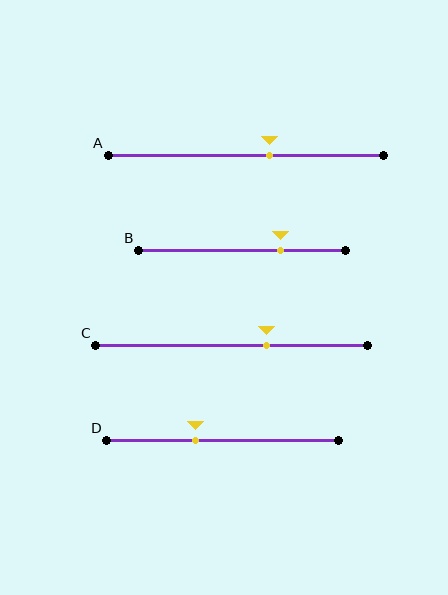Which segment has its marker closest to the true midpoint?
Segment A has its marker closest to the true midpoint.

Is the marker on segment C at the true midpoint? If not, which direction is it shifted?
No, the marker on segment C is shifted to the right by about 13% of the segment length.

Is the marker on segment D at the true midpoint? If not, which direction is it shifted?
No, the marker on segment D is shifted to the left by about 11% of the segment length.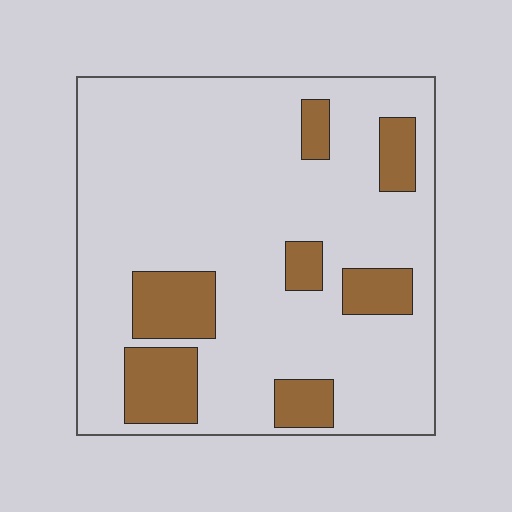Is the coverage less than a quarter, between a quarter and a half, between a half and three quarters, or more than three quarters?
Less than a quarter.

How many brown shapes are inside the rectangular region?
7.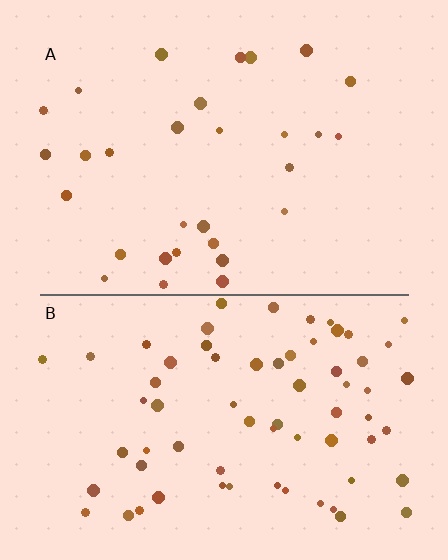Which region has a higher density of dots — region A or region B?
B (the bottom).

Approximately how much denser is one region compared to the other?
Approximately 2.3× — region B over region A.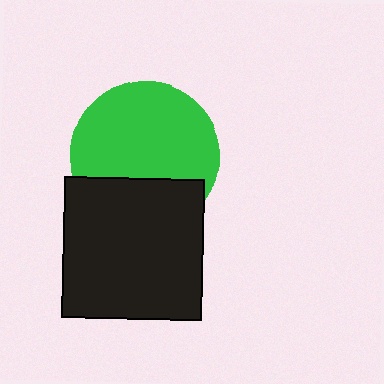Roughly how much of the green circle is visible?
Most of it is visible (roughly 70%).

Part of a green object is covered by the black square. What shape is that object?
It is a circle.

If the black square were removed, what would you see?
You would see the complete green circle.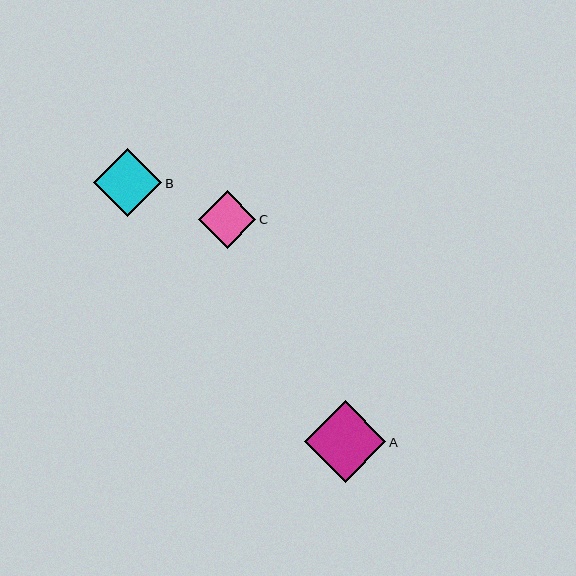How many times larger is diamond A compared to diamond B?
Diamond A is approximately 1.2 times the size of diamond B.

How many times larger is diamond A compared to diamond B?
Diamond A is approximately 1.2 times the size of diamond B.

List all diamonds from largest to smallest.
From largest to smallest: A, B, C.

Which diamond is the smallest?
Diamond C is the smallest with a size of approximately 57 pixels.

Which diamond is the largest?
Diamond A is the largest with a size of approximately 82 pixels.